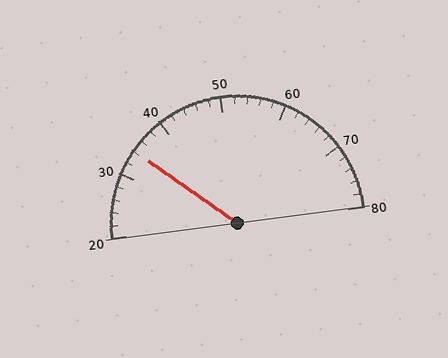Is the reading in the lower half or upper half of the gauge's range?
The reading is in the lower half of the range (20 to 80).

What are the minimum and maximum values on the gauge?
The gauge ranges from 20 to 80.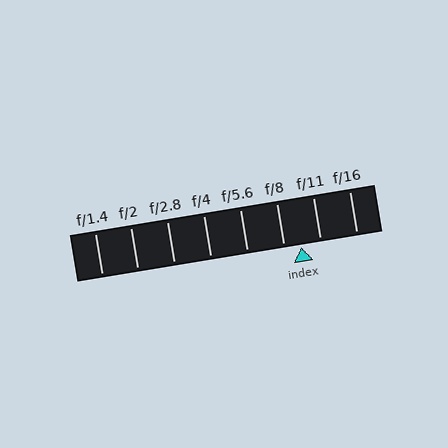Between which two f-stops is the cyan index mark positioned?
The index mark is between f/8 and f/11.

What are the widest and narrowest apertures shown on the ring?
The widest aperture shown is f/1.4 and the narrowest is f/16.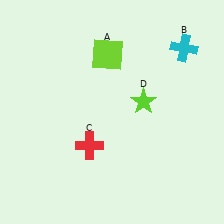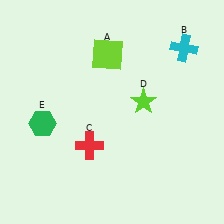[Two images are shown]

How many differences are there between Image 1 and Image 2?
There is 1 difference between the two images.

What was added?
A green hexagon (E) was added in Image 2.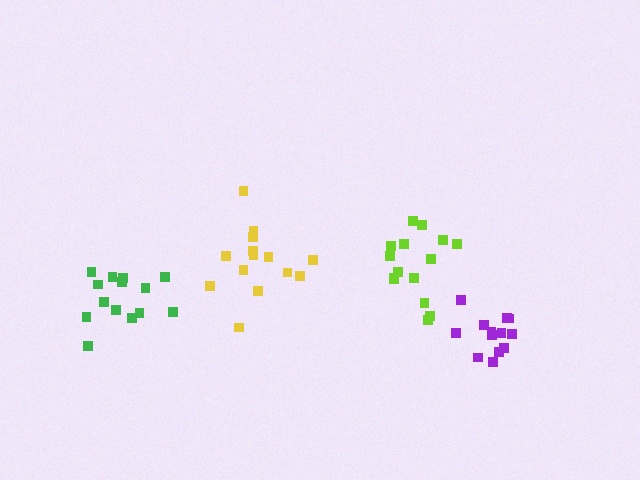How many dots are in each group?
Group 1: 14 dots, Group 2: 14 dots, Group 3: 13 dots, Group 4: 15 dots (56 total).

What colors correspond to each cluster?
The clusters are colored: yellow, green, purple, lime.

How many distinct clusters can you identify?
There are 4 distinct clusters.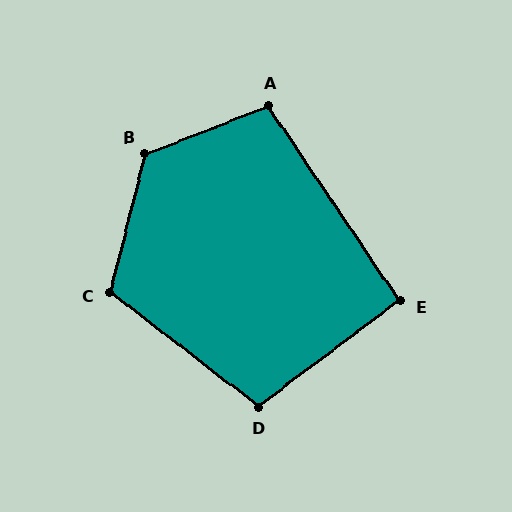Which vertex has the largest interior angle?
B, at approximately 126 degrees.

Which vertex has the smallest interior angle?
E, at approximately 93 degrees.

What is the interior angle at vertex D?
Approximately 105 degrees (obtuse).